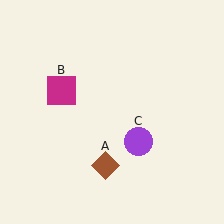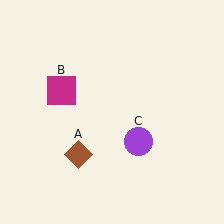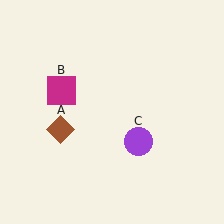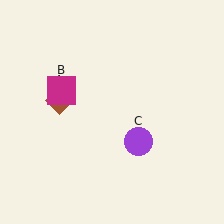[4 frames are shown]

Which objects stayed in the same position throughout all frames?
Magenta square (object B) and purple circle (object C) remained stationary.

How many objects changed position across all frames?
1 object changed position: brown diamond (object A).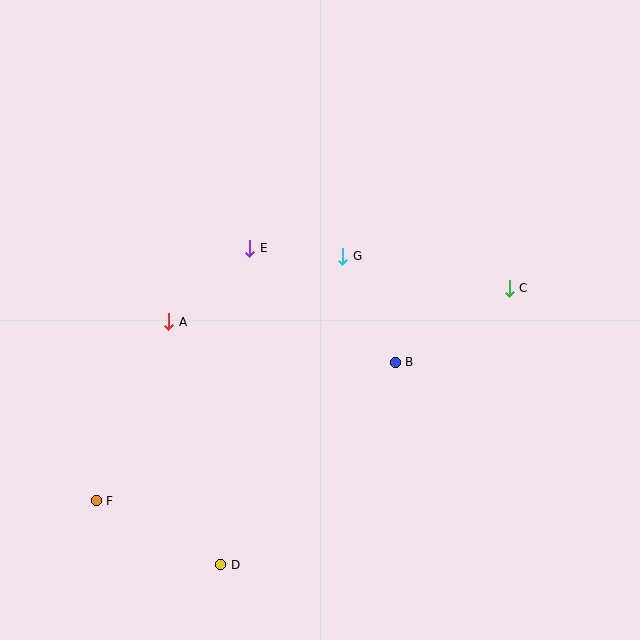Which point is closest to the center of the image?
Point G at (343, 256) is closest to the center.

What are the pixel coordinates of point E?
Point E is at (250, 248).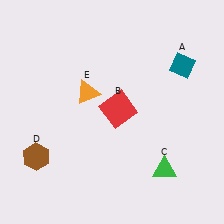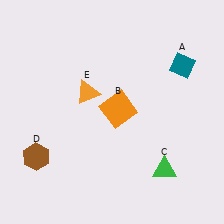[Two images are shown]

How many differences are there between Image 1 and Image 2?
There is 1 difference between the two images.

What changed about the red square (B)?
In Image 1, B is red. In Image 2, it changed to orange.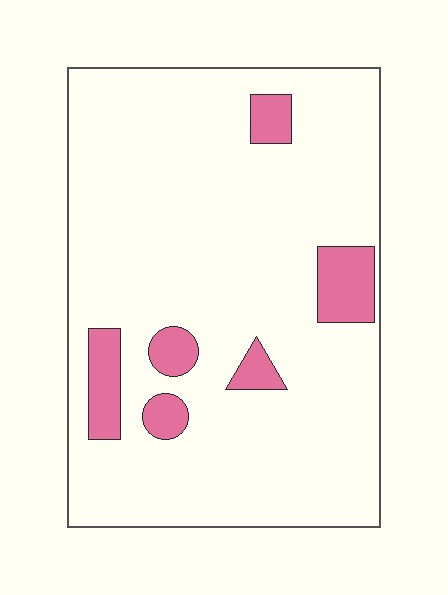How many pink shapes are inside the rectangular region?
6.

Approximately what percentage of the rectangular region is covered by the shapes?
Approximately 10%.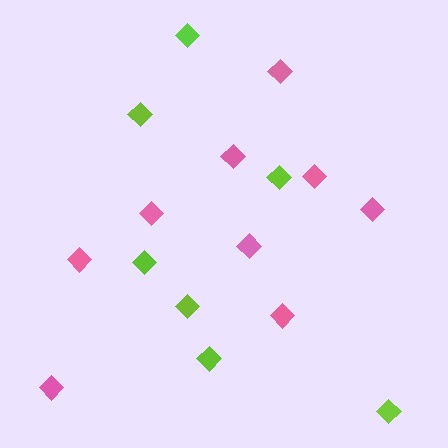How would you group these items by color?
There are 2 groups: one group of lime diamonds (7) and one group of pink diamonds (9).